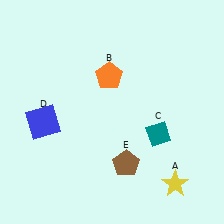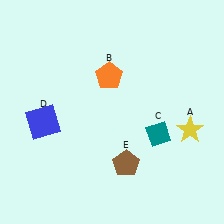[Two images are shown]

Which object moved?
The yellow star (A) moved up.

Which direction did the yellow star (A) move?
The yellow star (A) moved up.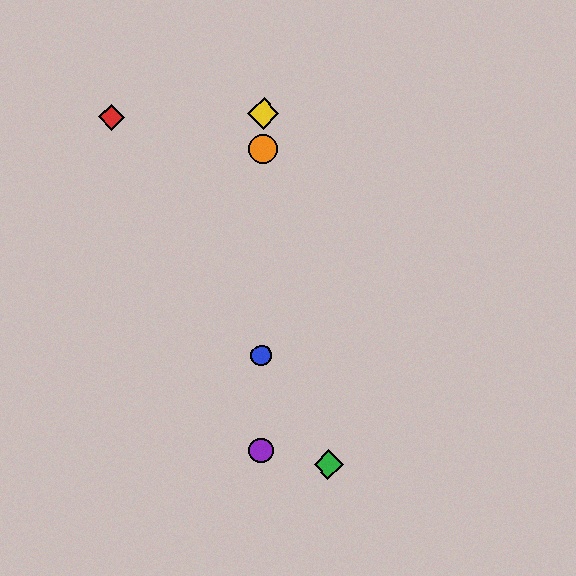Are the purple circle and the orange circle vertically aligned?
Yes, both are at x≈261.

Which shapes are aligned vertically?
The blue circle, the yellow diamond, the purple circle, the orange circle are aligned vertically.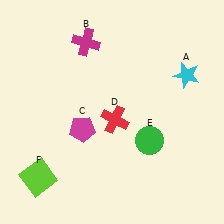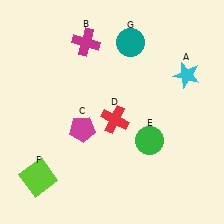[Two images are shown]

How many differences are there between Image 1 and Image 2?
There is 1 difference between the two images.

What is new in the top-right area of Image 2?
A teal circle (G) was added in the top-right area of Image 2.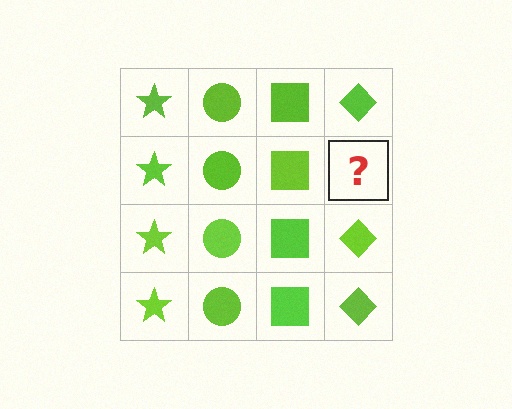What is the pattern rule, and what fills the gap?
The rule is that each column has a consistent shape. The gap should be filled with a lime diamond.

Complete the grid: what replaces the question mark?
The question mark should be replaced with a lime diamond.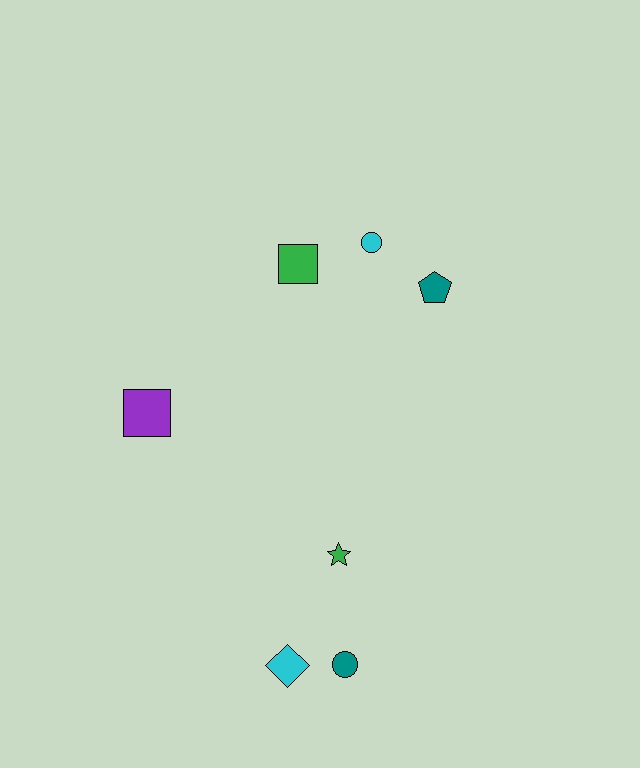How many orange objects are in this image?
There are no orange objects.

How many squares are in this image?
There are 2 squares.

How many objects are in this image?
There are 7 objects.